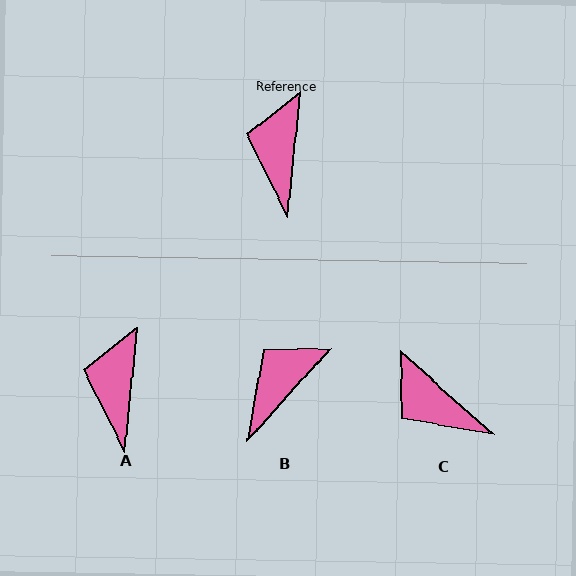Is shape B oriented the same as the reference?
No, it is off by about 36 degrees.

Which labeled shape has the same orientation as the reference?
A.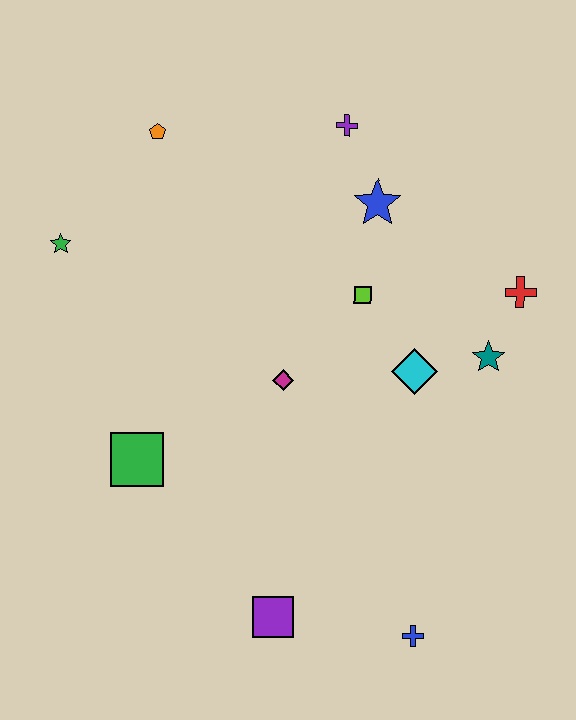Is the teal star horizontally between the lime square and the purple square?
No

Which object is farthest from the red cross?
The green star is farthest from the red cross.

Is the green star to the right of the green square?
No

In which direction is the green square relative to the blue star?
The green square is below the blue star.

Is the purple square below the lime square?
Yes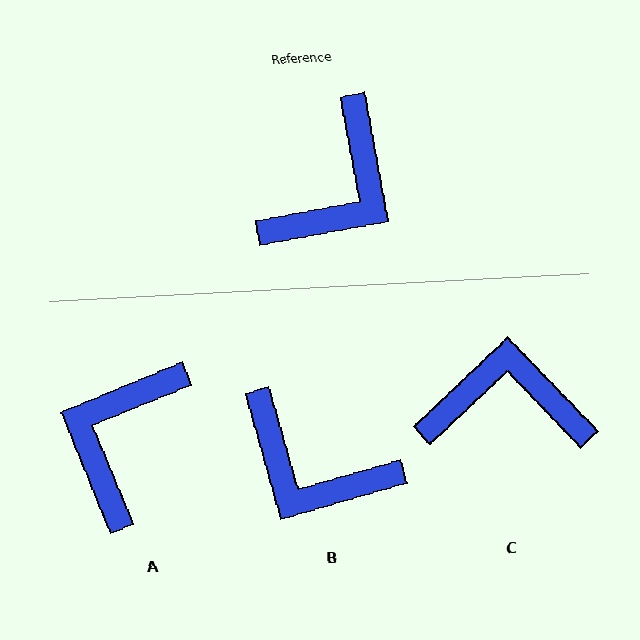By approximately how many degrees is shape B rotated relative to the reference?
Approximately 85 degrees clockwise.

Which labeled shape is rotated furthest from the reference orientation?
A, about 168 degrees away.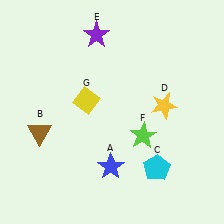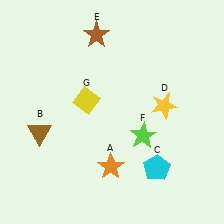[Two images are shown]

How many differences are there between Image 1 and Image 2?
There are 2 differences between the two images.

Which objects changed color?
A changed from blue to orange. E changed from purple to brown.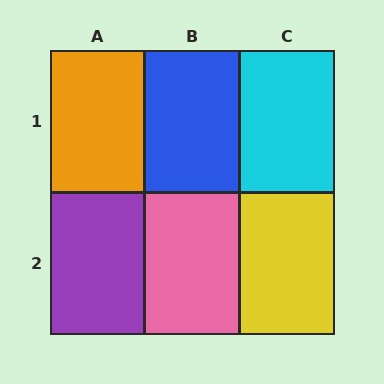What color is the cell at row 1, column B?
Blue.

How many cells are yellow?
1 cell is yellow.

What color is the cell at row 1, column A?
Orange.